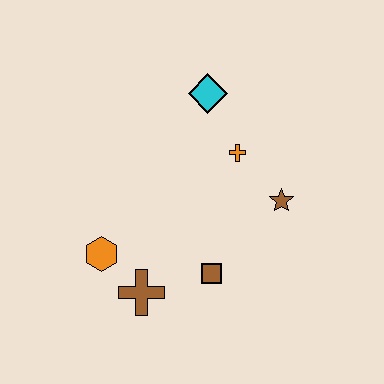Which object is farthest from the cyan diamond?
The brown cross is farthest from the cyan diamond.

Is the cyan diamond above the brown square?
Yes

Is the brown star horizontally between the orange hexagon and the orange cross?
No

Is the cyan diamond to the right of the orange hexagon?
Yes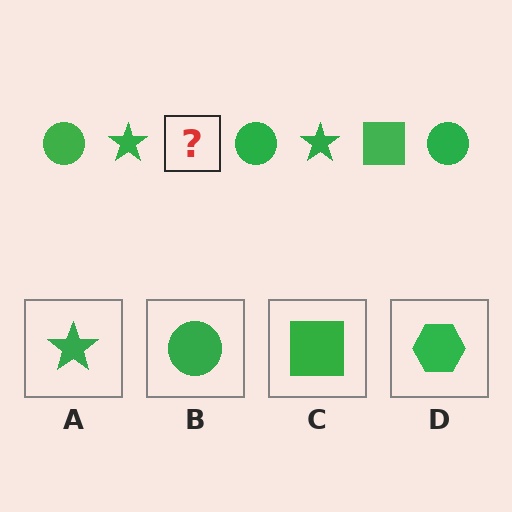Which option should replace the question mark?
Option C.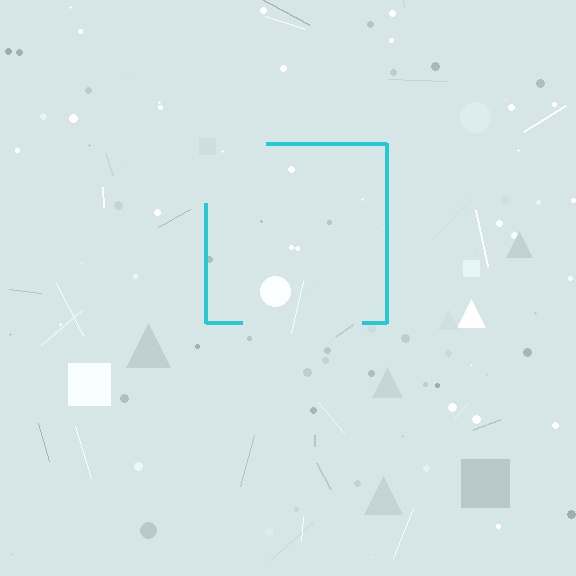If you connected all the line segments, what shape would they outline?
They would outline a square.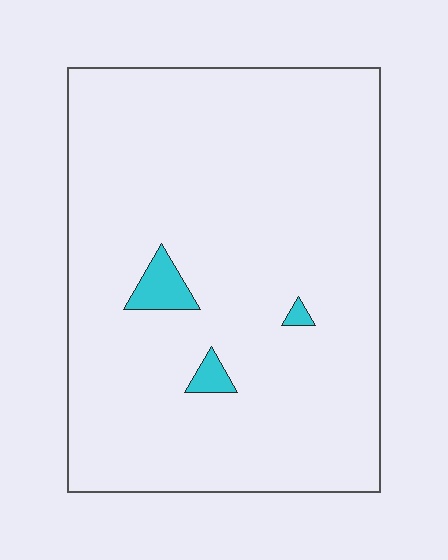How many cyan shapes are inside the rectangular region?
3.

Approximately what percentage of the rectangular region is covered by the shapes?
Approximately 5%.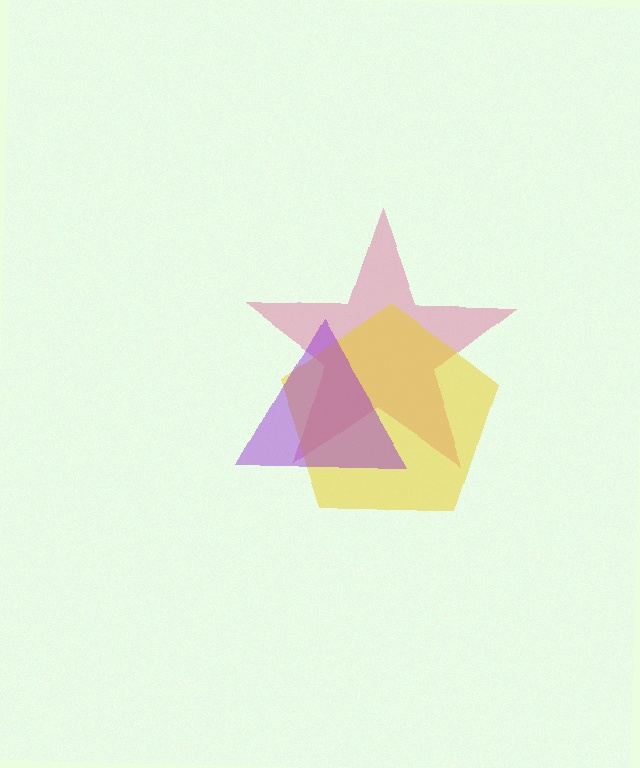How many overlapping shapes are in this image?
There are 3 overlapping shapes in the image.